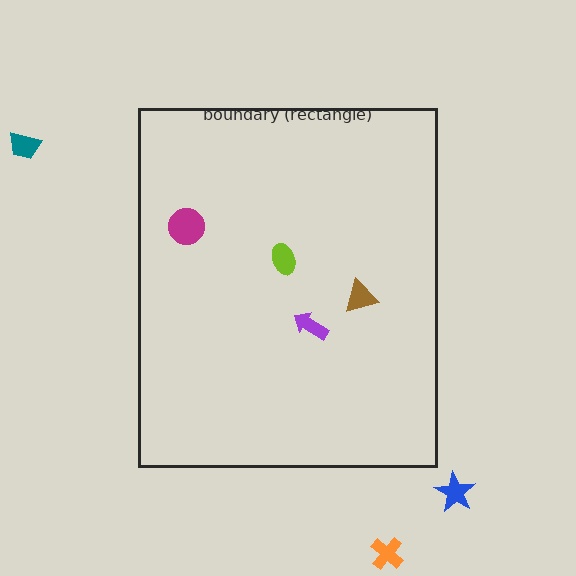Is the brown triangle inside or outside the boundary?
Inside.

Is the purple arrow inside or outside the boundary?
Inside.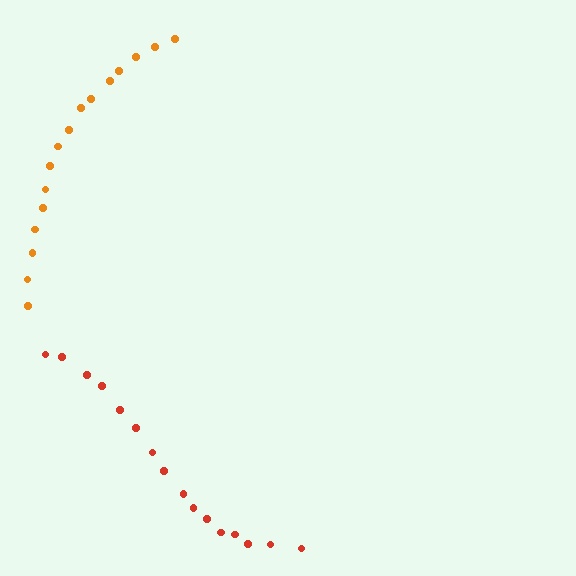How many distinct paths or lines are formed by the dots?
There are 2 distinct paths.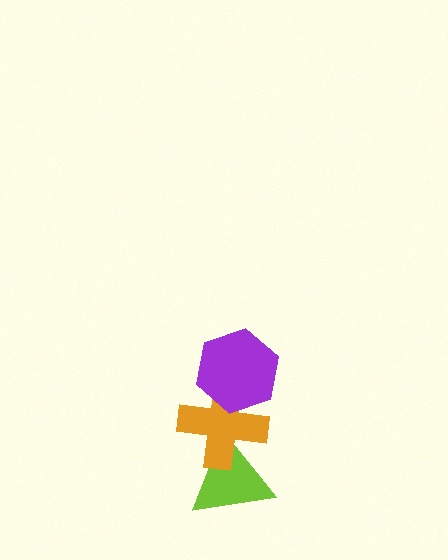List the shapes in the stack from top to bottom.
From top to bottom: the purple hexagon, the orange cross, the lime triangle.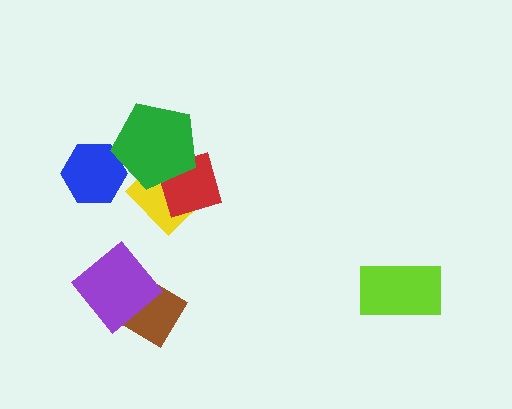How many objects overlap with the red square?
2 objects overlap with the red square.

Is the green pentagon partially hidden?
No, no other shape covers it.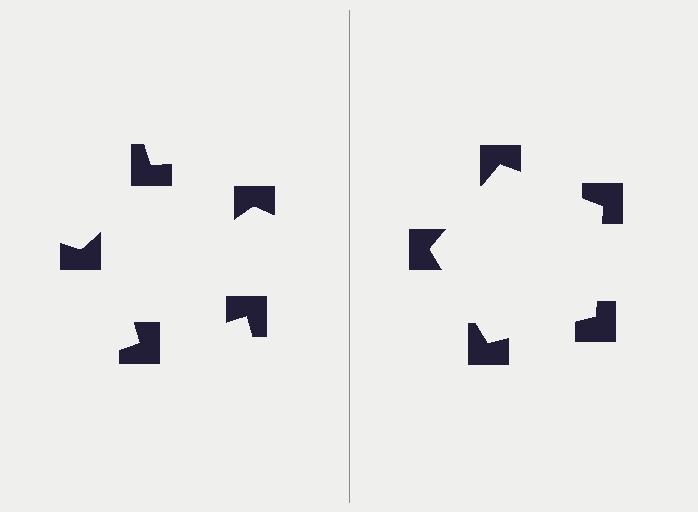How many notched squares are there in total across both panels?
10 — 5 on each side.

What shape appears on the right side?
An illusory pentagon.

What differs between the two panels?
The notched squares are positioned identically on both sides; only the wedge orientations differ. On the right they align to a pentagon; on the left they are misaligned.